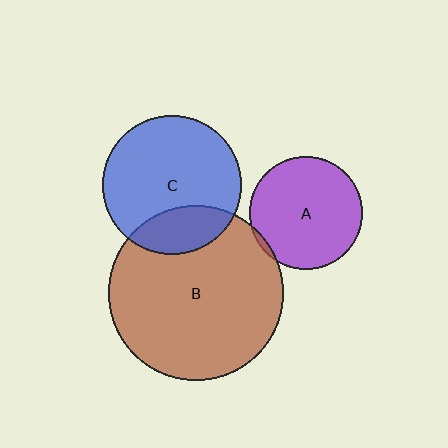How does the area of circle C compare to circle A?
Approximately 1.5 times.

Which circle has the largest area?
Circle B (brown).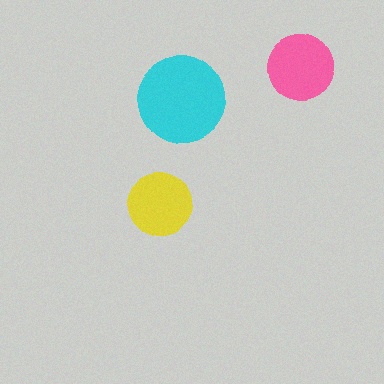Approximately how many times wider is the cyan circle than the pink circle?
About 1.5 times wider.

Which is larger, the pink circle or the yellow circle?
The pink one.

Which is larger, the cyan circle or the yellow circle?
The cyan one.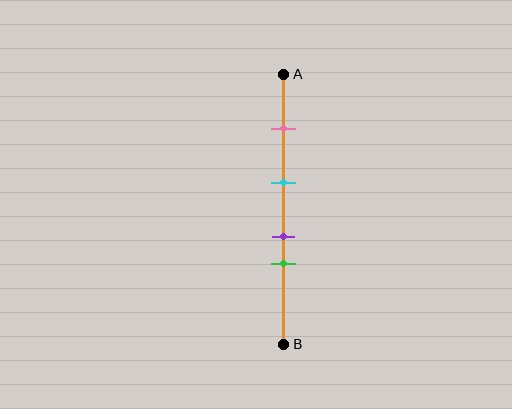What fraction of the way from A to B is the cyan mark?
The cyan mark is approximately 40% (0.4) of the way from A to B.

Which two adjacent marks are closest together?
The purple and green marks are the closest adjacent pair.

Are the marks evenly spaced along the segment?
No, the marks are not evenly spaced.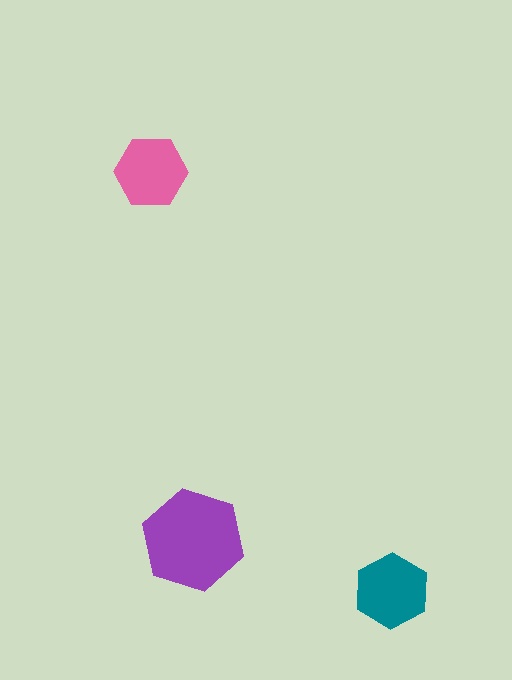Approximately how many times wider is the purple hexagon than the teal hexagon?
About 1.5 times wider.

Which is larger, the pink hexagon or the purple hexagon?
The purple one.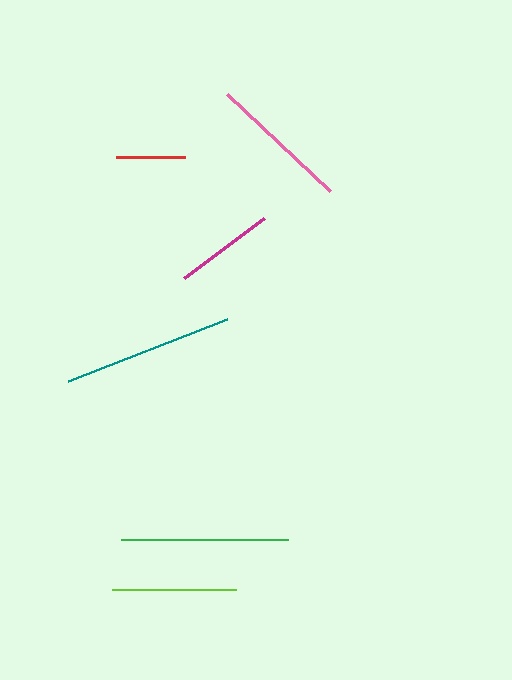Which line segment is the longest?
The teal line is the longest at approximately 170 pixels.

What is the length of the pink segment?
The pink segment is approximately 141 pixels long.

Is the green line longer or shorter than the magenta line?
The green line is longer than the magenta line.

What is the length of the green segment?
The green segment is approximately 167 pixels long.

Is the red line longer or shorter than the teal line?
The teal line is longer than the red line.